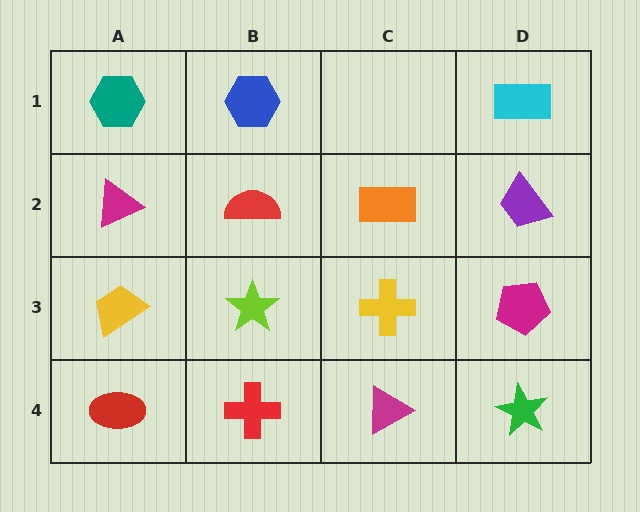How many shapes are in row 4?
4 shapes.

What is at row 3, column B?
A lime star.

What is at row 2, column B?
A red semicircle.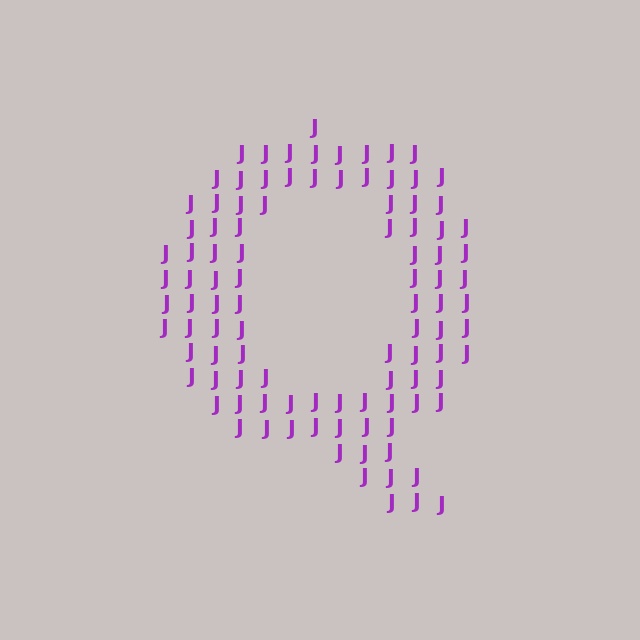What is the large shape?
The large shape is the letter Q.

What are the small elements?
The small elements are letter J's.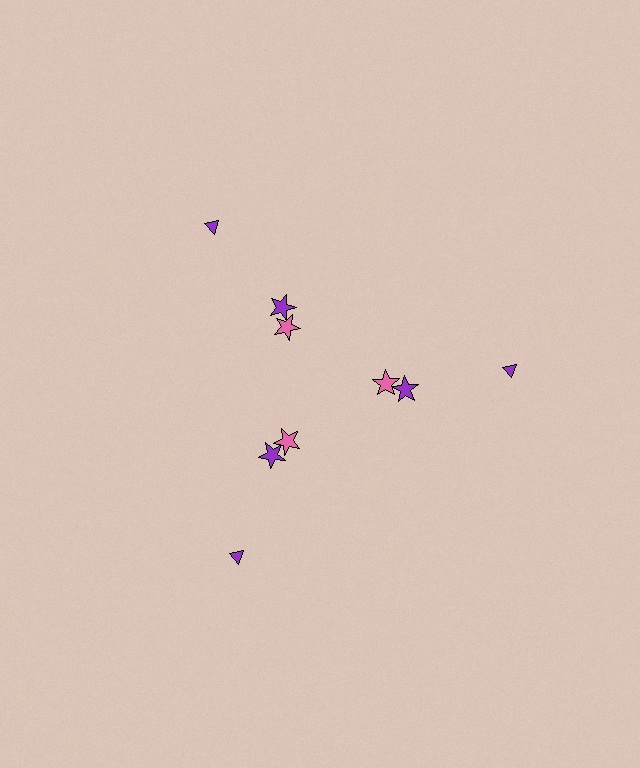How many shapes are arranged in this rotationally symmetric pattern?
There are 9 shapes, arranged in 3 groups of 3.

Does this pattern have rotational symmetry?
Yes, this pattern has 3-fold rotational symmetry. It looks the same after rotating 120 degrees around the center.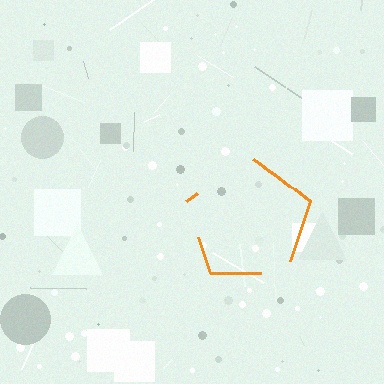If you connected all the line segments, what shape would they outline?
They would outline a pentagon.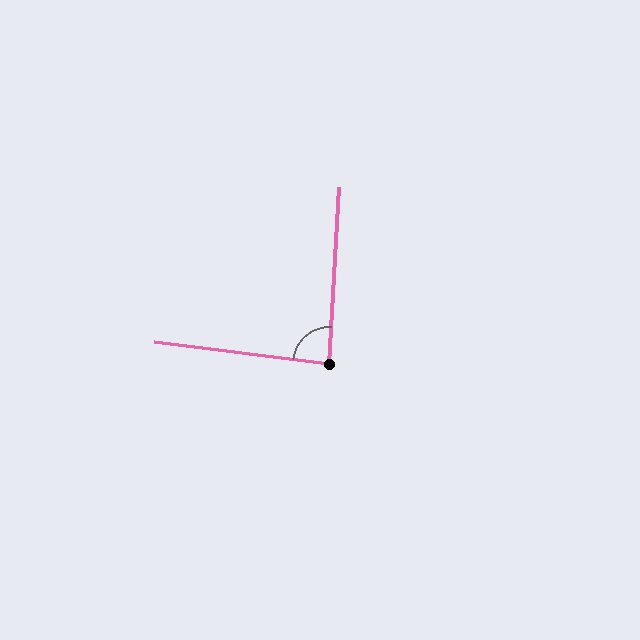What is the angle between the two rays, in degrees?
Approximately 86 degrees.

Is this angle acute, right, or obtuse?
It is approximately a right angle.